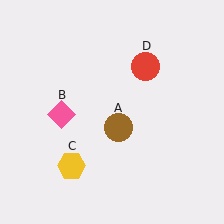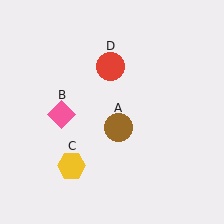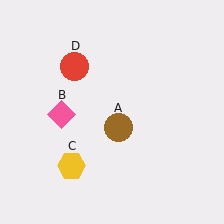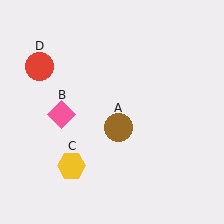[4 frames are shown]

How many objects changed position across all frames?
1 object changed position: red circle (object D).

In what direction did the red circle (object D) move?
The red circle (object D) moved left.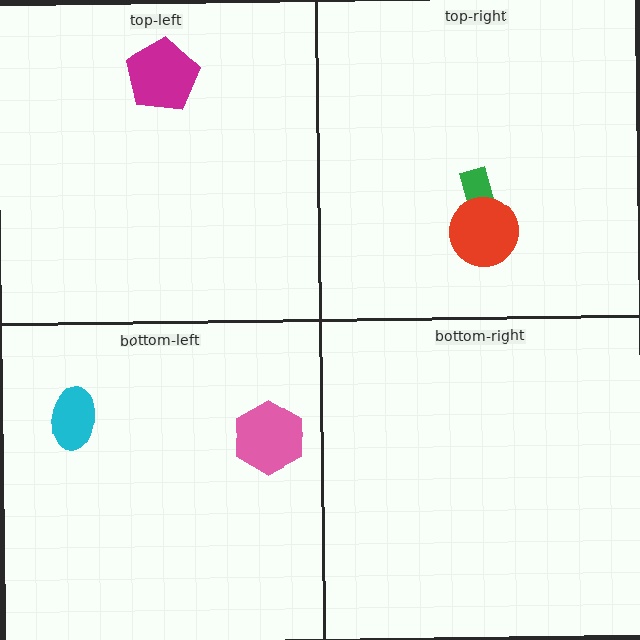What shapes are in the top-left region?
The magenta pentagon.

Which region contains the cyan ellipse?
The bottom-left region.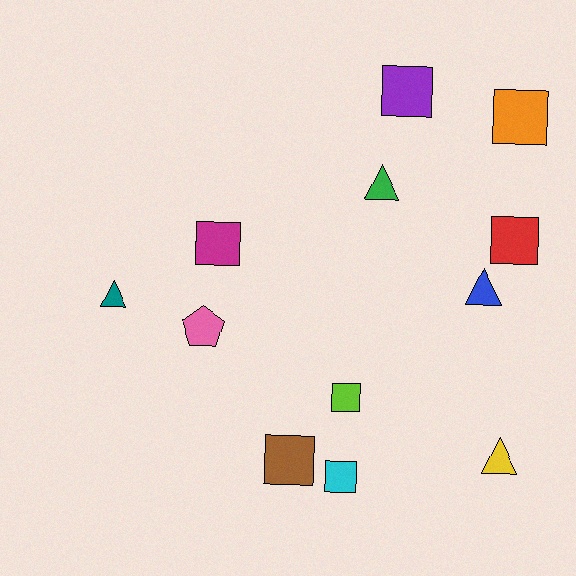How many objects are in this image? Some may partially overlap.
There are 12 objects.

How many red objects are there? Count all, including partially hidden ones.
There is 1 red object.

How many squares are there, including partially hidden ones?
There are 7 squares.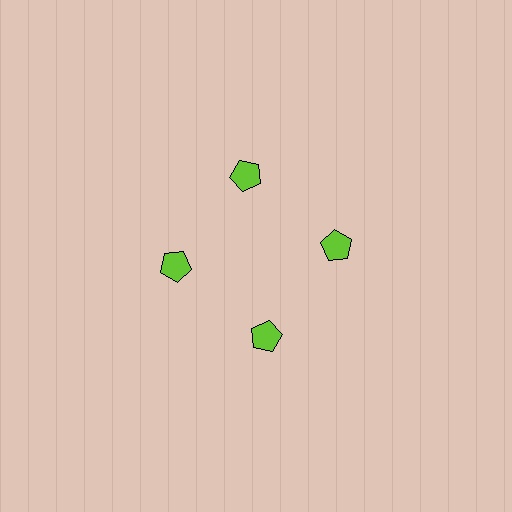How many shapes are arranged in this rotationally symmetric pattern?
There are 4 shapes, arranged in 4 groups of 1.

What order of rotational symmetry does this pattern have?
This pattern has 4-fold rotational symmetry.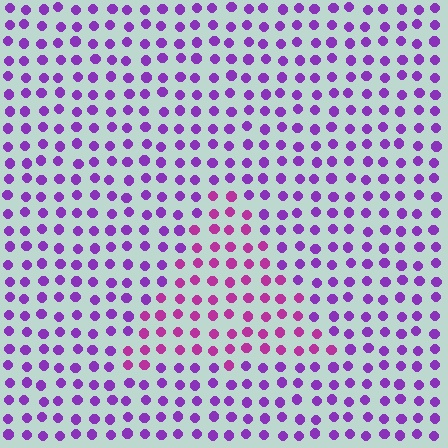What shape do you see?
I see a triangle.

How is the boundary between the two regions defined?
The boundary is defined purely by a slight shift in hue (about 33 degrees). Spacing, size, and orientation are identical on both sides.